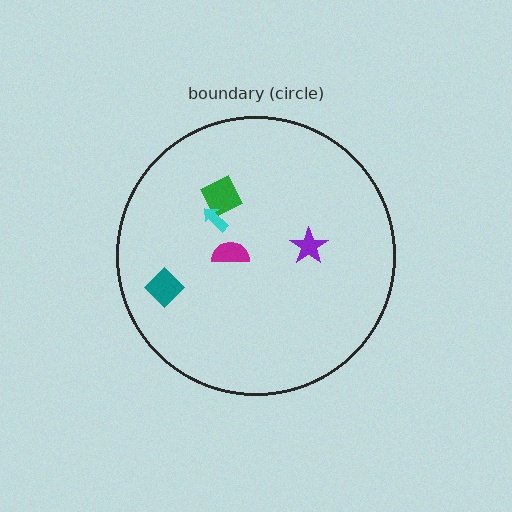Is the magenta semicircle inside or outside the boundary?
Inside.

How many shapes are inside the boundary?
5 inside, 0 outside.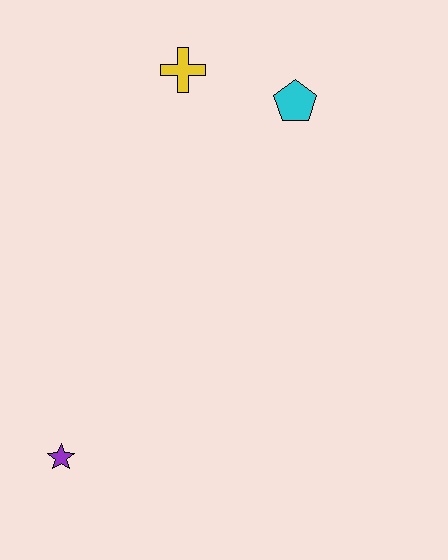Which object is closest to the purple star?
The yellow cross is closest to the purple star.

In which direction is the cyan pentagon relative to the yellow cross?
The cyan pentagon is to the right of the yellow cross.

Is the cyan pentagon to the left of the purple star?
No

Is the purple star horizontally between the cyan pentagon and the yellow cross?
No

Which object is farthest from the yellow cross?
The purple star is farthest from the yellow cross.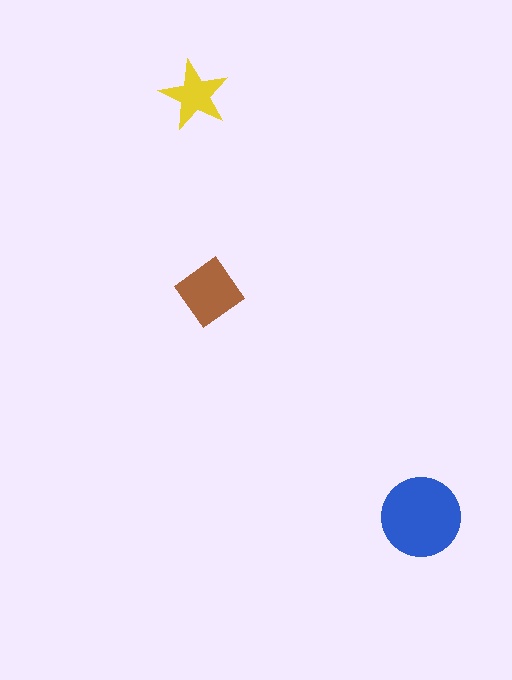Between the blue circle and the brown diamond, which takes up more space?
The blue circle.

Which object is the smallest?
The yellow star.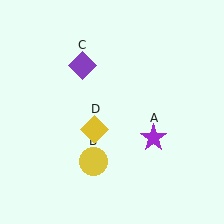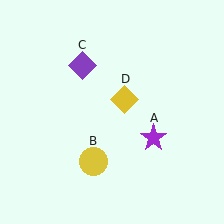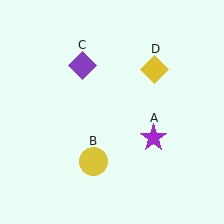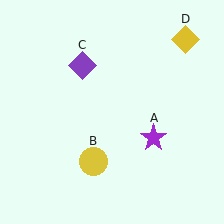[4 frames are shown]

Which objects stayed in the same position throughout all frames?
Purple star (object A) and yellow circle (object B) and purple diamond (object C) remained stationary.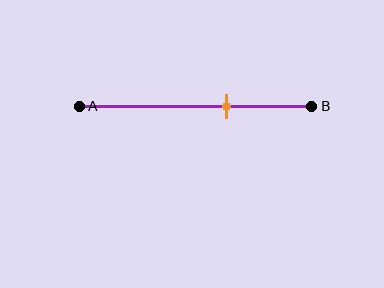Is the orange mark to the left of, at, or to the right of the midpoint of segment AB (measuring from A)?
The orange mark is to the right of the midpoint of segment AB.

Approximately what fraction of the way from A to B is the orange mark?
The orange mark is approximately 65% of the way from A to B.